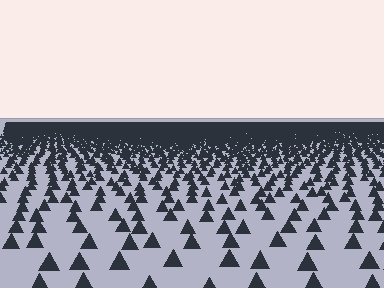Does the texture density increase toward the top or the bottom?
Density increases toward the top.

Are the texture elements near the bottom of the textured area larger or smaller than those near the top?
Larger. Near the bottom, elements are closer to the viewer and appear at a bigger on-screen size.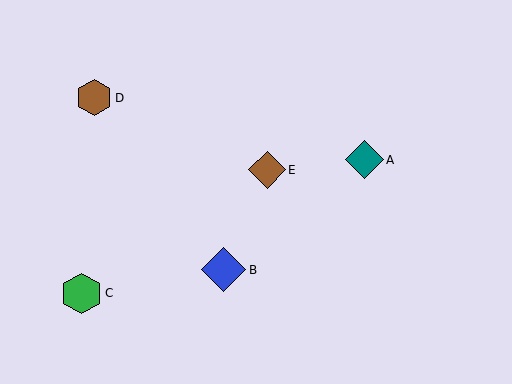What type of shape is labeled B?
Shape B is a blue diamond.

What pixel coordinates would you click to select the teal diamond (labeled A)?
Click at (364, 160) to select the teal diamond A.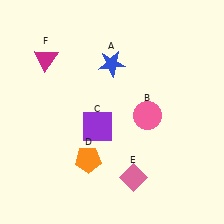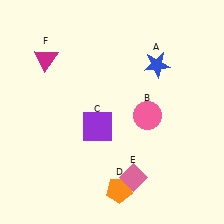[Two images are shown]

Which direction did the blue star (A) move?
The blue star (A) moved right.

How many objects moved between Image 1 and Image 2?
2 objects moved between the two images.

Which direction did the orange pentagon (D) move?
The orange pentagon (D) moved right.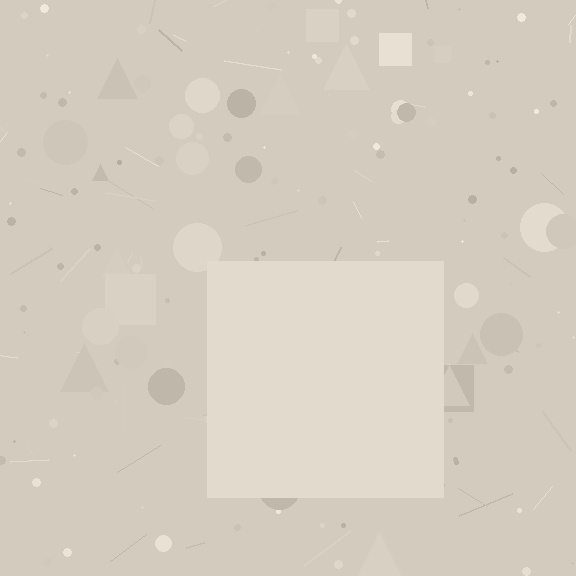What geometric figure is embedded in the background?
A square is embedded in the background.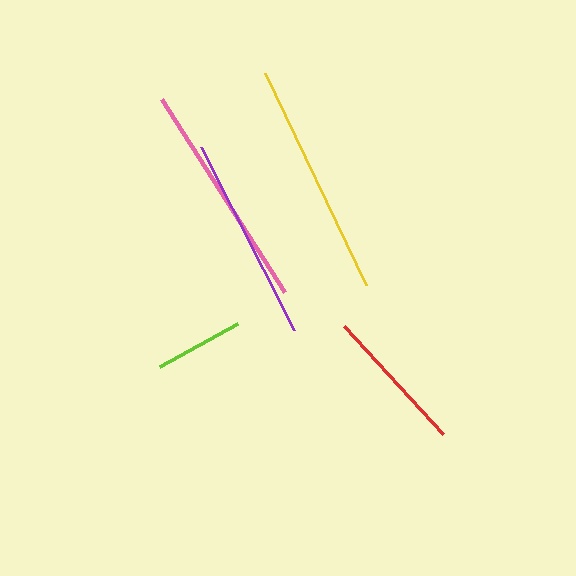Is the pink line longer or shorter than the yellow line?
The yellow line is longer than the pink line.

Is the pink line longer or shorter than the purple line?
The pink line is longer than the purple line.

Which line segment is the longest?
The yellow line is the longest at approximately 235 pixels.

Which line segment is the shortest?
The lime line is the shortest at approximately 89 pixels.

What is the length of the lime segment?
The lime segment is approximately 89 pixels long.